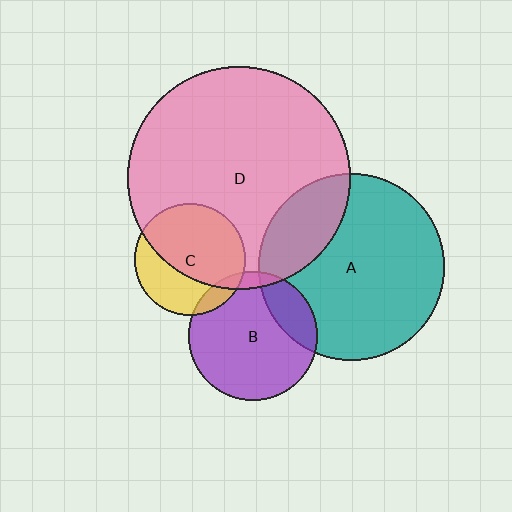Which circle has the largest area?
Circle D (pink).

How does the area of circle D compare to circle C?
Approximately 4.0 times.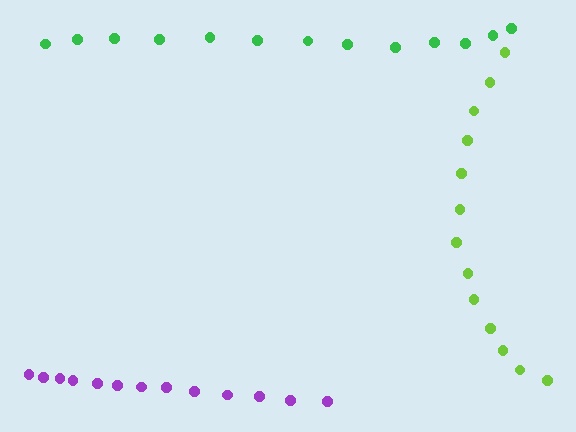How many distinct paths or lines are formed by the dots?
There are 3 distinct paths.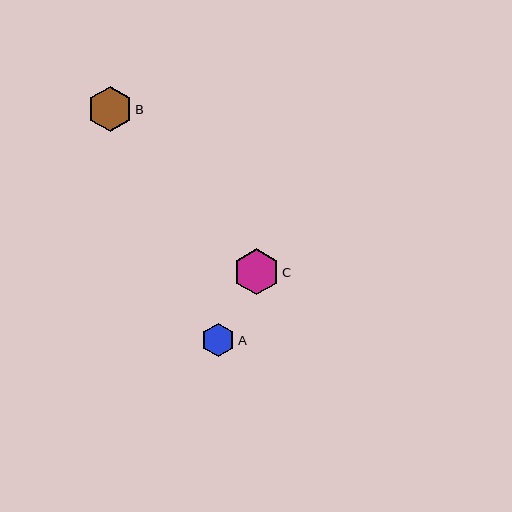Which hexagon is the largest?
Hexagon C is the largest with a size of approximately 46 pixels.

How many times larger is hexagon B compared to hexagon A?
Hexagon B is approximately 1.3 times the size of hexagon A.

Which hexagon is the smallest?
Hexagon A is the smallest with a size of approximately 33 pixels.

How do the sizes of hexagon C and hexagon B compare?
Hexagon C and hexagon B are approximately the same size.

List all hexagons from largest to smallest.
From largest to smallest: C, B, A.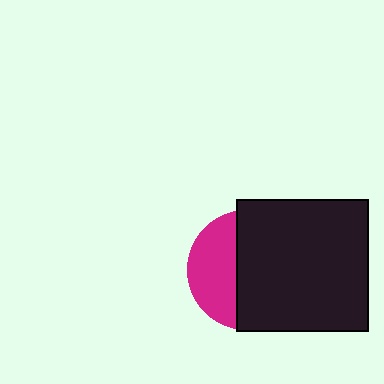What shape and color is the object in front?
The object in front is a black square.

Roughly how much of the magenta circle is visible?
A small part of it is visible (roughly 38%).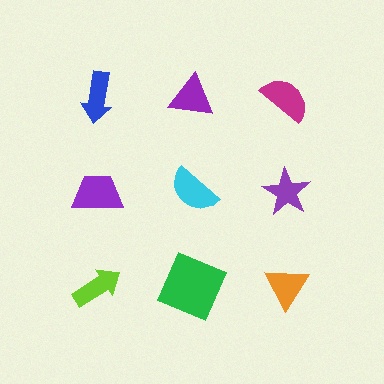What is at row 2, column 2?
A cyan semicircle.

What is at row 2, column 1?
A purple trapezoid.